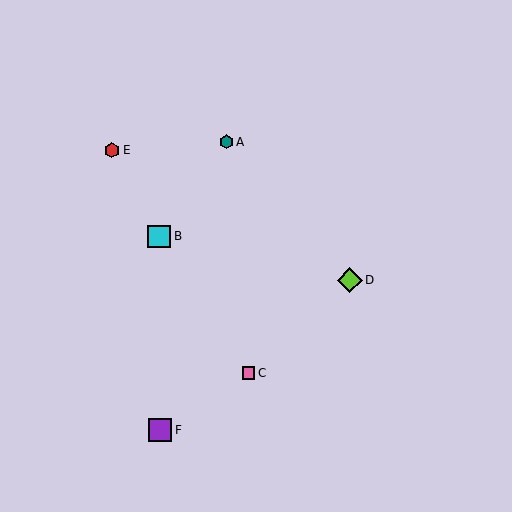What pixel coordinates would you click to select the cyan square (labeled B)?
Click at (159, 236) to select the cyan square B.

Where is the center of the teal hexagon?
The center of the teal hexagon is at (226, 142).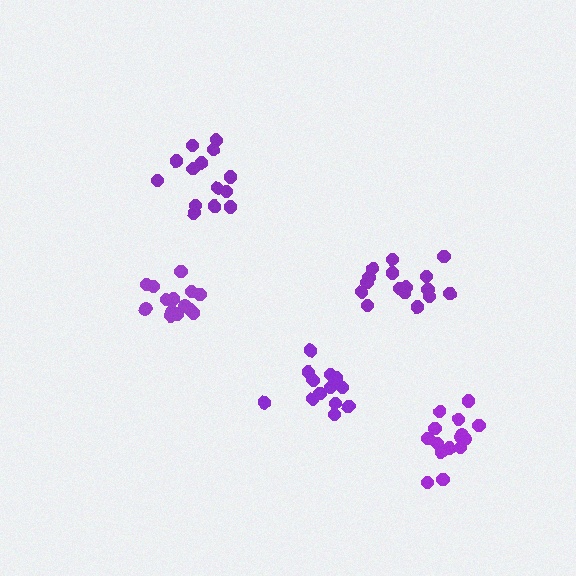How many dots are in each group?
Group 1: 14 dots, Group 2: 15 dots, Group 3: 16 dots, Group 4: 13 dots, Group 5: 15 dots (73 total).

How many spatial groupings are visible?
There are 5 spatial groupings.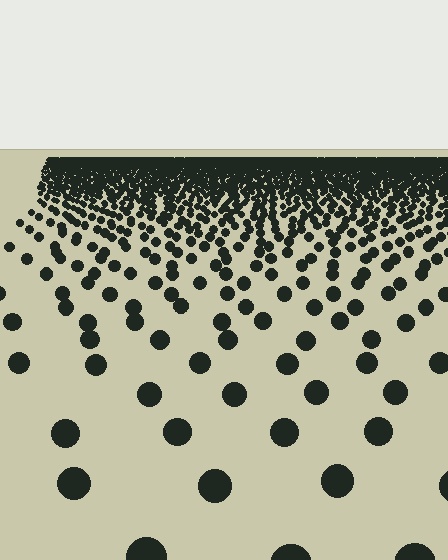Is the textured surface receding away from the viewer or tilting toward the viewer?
The surface is receding away from the viewer. Texture elements get smaller and denser toward the top.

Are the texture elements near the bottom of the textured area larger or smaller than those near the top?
Larger. Near the bottom, elements are closer to the viewer and appear at a bigger on-screen size.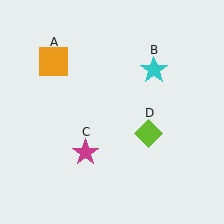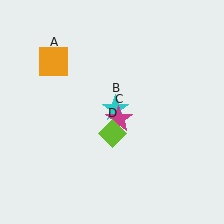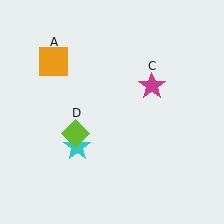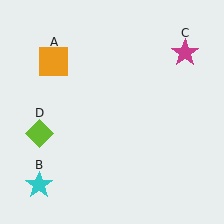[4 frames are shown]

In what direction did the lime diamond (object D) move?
The lime diamond (object D) moved left.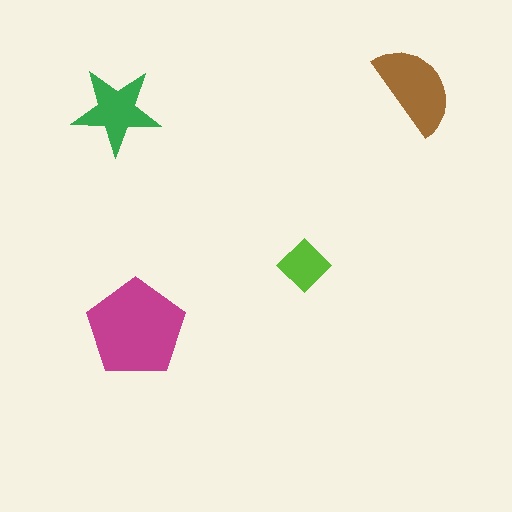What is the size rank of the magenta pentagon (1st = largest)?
1st.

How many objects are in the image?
There are 4 objects in the image.